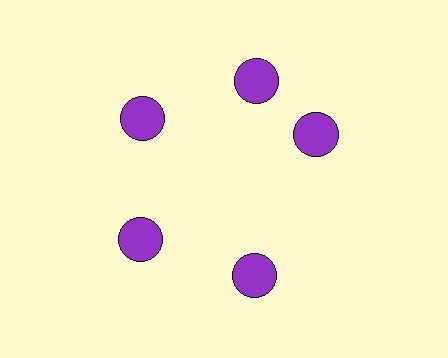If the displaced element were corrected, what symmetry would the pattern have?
It would have 5-fold rotational symmetry — the pattern would map onto itself every 72 degrees.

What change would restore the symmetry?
The symmetry would be restored by rotating it back into even spacing with its neighbors so that all 5 circles sit at equal angles and equal distance from the center.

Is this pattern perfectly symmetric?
No. The 5 purple circles are arranged in a ring, but one element near the 3 o'clock position is rotated out of alignment along the ring, breaking the 5-fold rotational symmetry.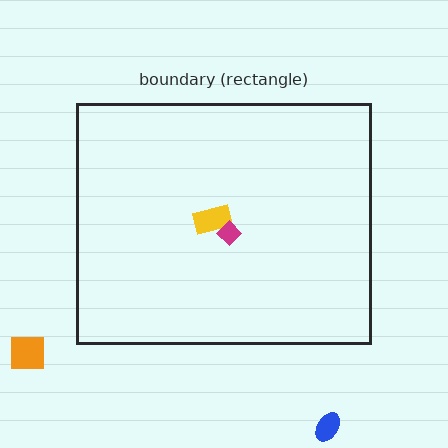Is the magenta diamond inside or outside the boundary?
Inside.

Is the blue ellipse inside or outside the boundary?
Outside.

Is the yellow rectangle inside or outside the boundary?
Inside.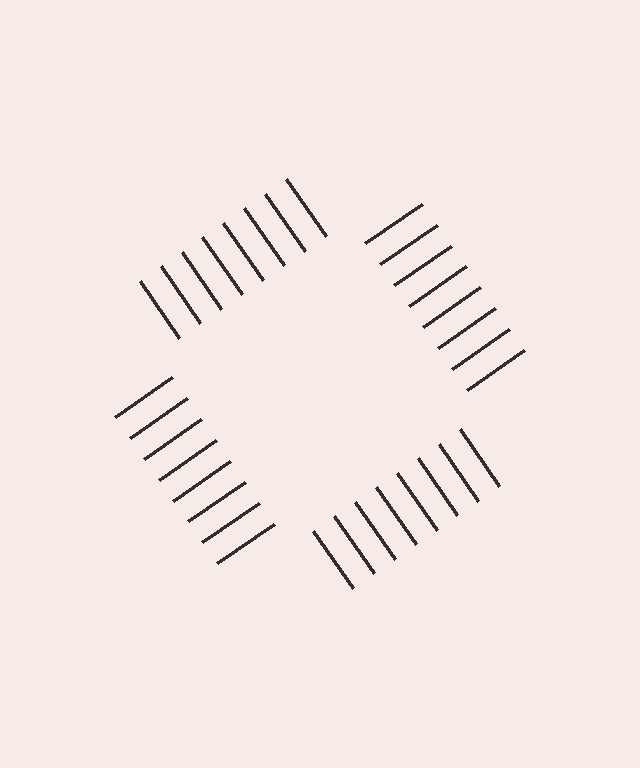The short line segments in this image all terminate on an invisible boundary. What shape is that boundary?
An illusory square — the line segments terminate on its edges but no continuous stroke is drawn.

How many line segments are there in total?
32 — 8 along each of the 4 edges.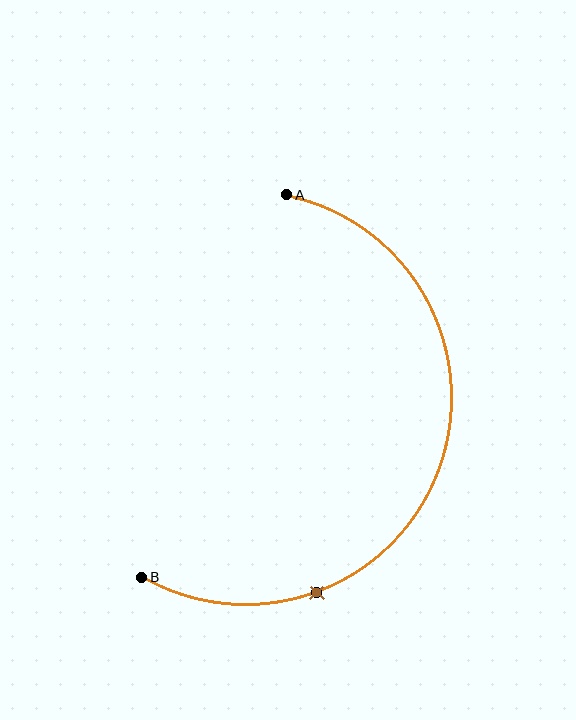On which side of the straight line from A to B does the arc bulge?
The arc bulges to the right of the straight line connecting A and B.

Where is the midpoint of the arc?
The arc midpoint is the point on the curve farthest from the straight line joining A and B. It sits to the right of that line.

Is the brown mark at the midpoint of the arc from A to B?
No. The brown mark lies on the arc but is closer to endpoint B. The arc midpoint would be at the point on the curve equidistant along the arc from both A and B.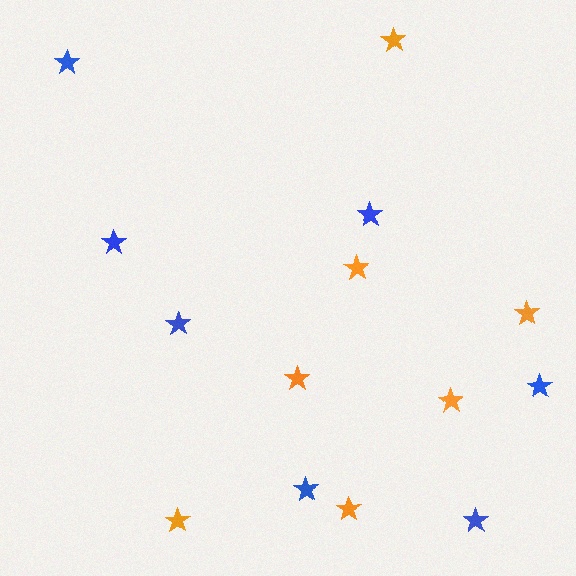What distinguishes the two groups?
There are 2 groups: one group of orange stars (7) and one group of blue stars (7).